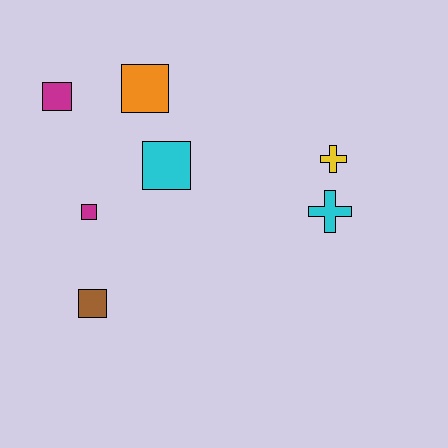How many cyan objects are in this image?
There are 2 cyan objects.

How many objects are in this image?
There are 7 objects.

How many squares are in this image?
There are 5 squares.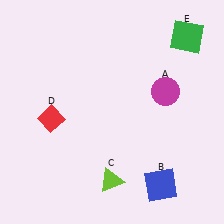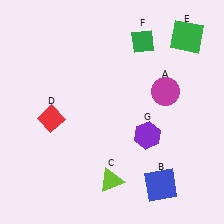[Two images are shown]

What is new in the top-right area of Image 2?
A green diamond (F) was added in the top-right area of Image 2.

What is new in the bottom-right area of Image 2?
A purple hexagon (G) was added in the bottom-right area of Image 2.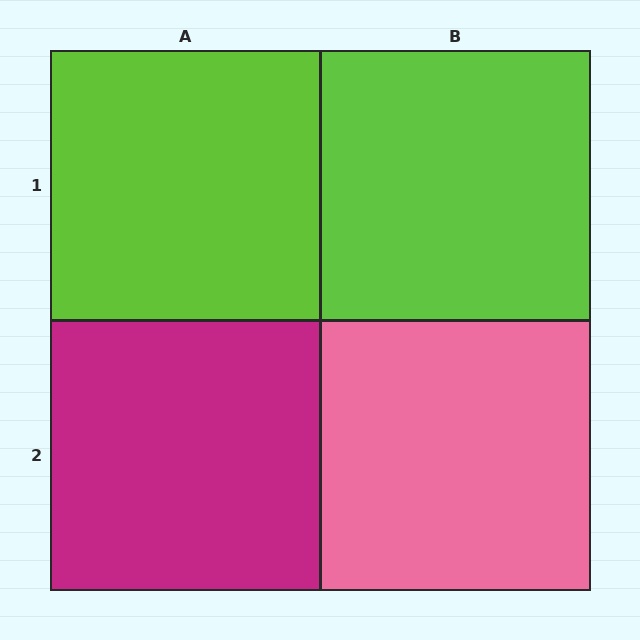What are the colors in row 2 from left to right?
Magenta, pink.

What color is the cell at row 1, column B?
Lime.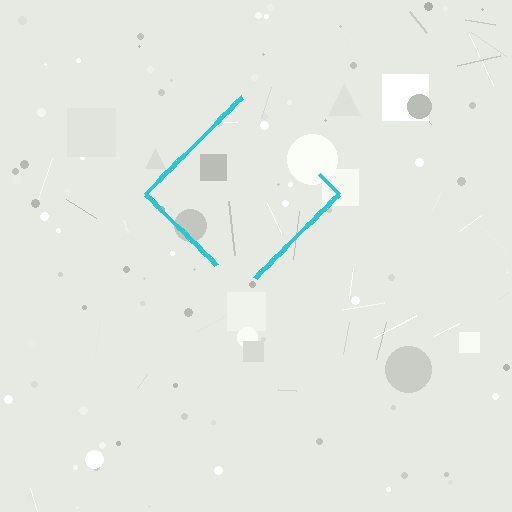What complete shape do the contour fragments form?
The contour fragments form a diamond.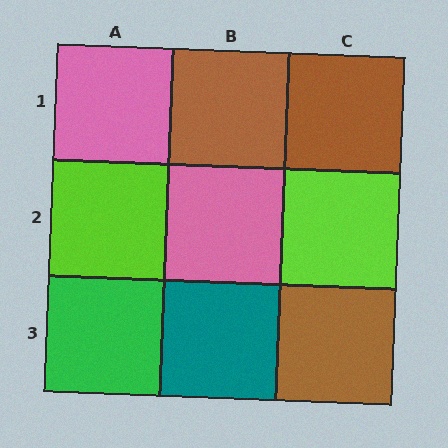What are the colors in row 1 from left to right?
Pink, brown, brown.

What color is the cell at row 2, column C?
Lime.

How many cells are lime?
2 cells are lime.